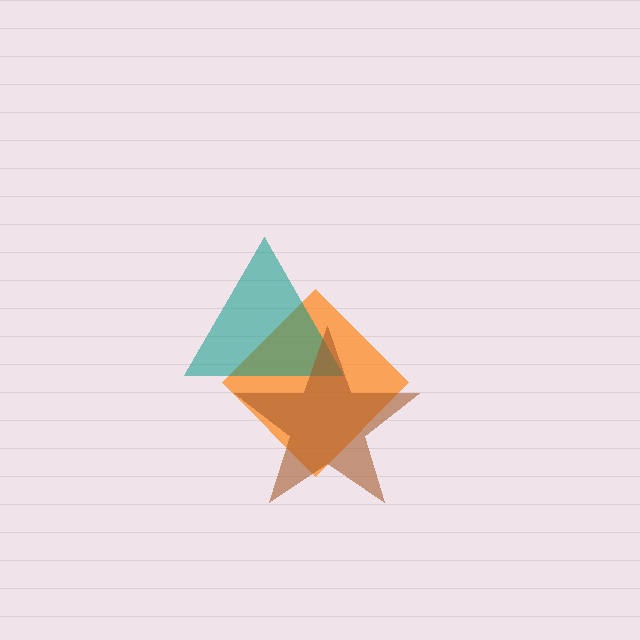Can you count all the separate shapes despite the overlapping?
Yes, there are 3 separate shapes.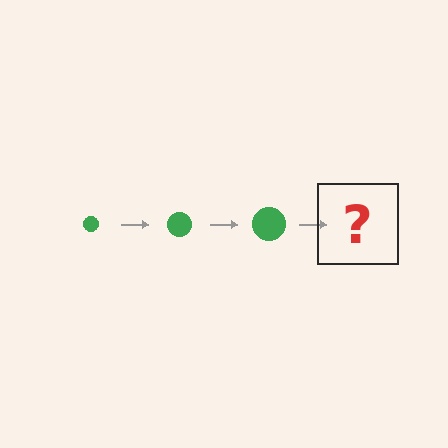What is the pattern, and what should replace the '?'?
The pattern is that the circle gets progressively larger each step. The '?' should be a green circle, larger than the previous one.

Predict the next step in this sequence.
The next step is a green circle, larger than the previous one.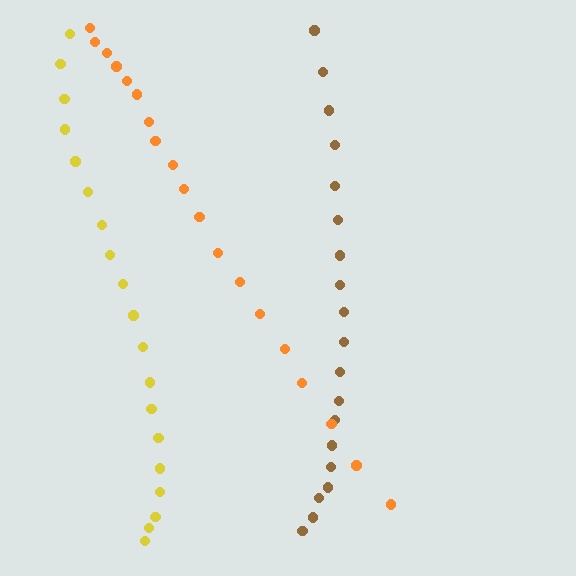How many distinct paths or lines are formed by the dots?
There are 3 distinct paths.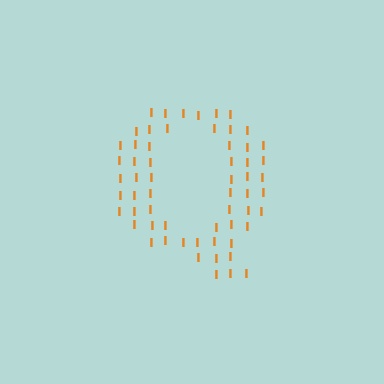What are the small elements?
The small elements are letter I's.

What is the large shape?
The large shape is the letter Q.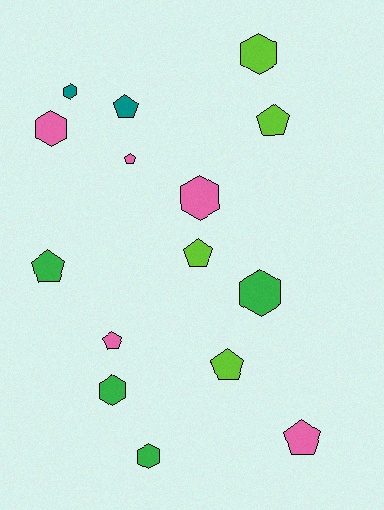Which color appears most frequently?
Pink, with 5 objects.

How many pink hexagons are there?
There are 2 pink hexagons.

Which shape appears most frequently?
Pentagon, with 8 objects.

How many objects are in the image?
There are 15 objects.